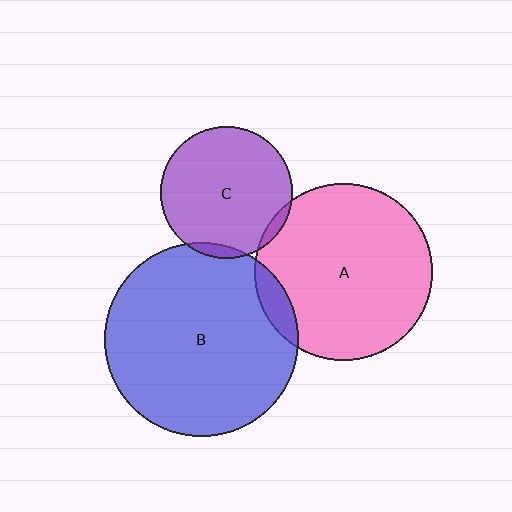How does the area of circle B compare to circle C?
Approximately 2.1 times.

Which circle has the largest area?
Circle B (blue).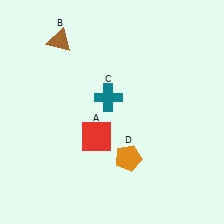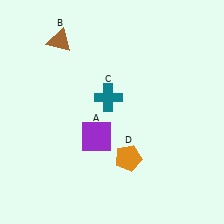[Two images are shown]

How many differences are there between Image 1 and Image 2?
There is 1 difference between the two images.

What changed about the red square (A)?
In Image 1, A is red. In Image 2, it changed to purple.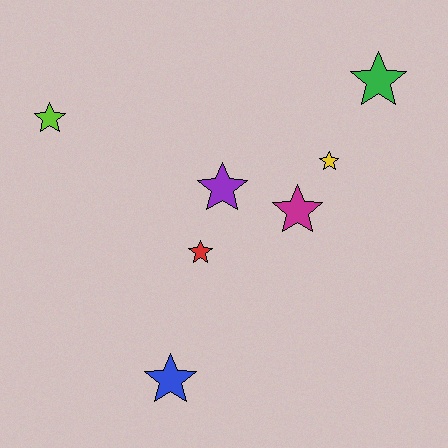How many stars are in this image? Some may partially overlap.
There are 7 stars.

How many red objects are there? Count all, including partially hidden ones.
There is 1 red object.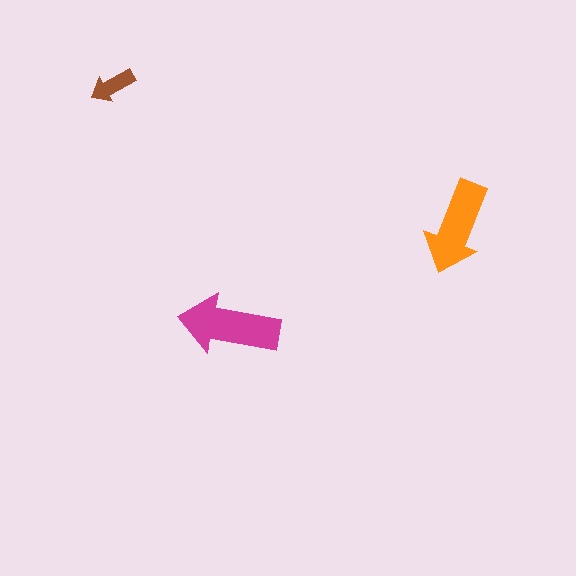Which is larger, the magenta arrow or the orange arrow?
The magenta one.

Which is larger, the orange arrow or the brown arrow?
The orange one.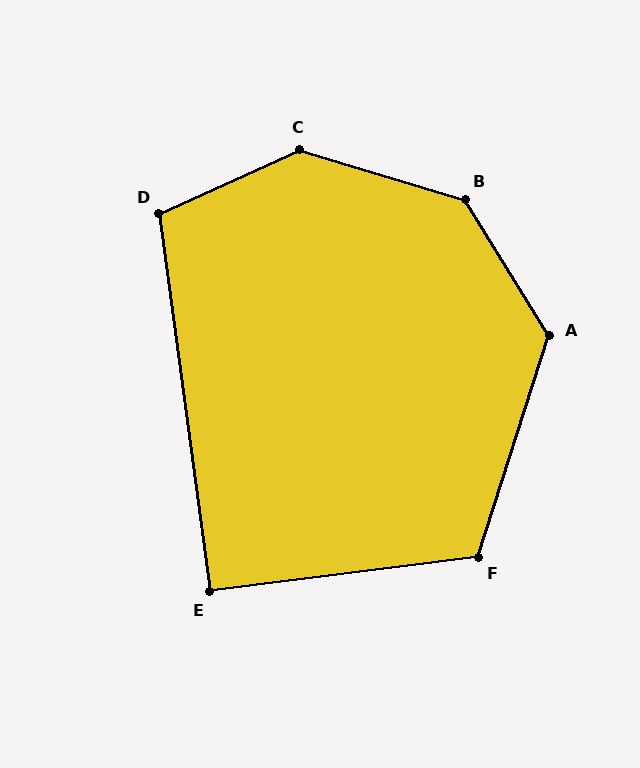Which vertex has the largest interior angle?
C, at approximately 139 degrees.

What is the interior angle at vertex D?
Approximately 107 degrees (obtuse).